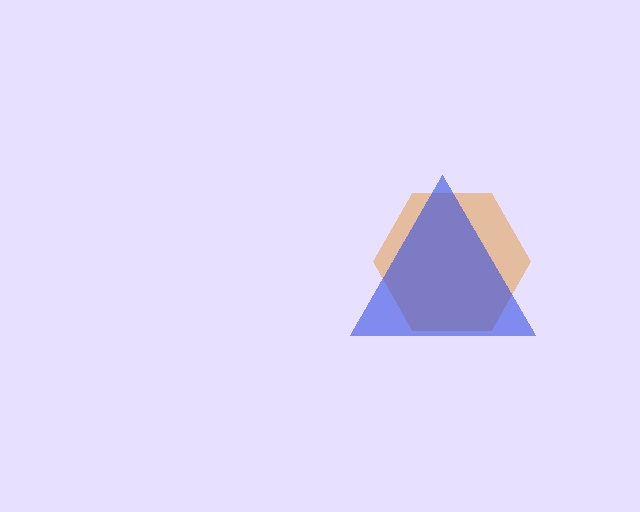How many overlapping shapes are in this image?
There are 2 overlapping shapes in the image.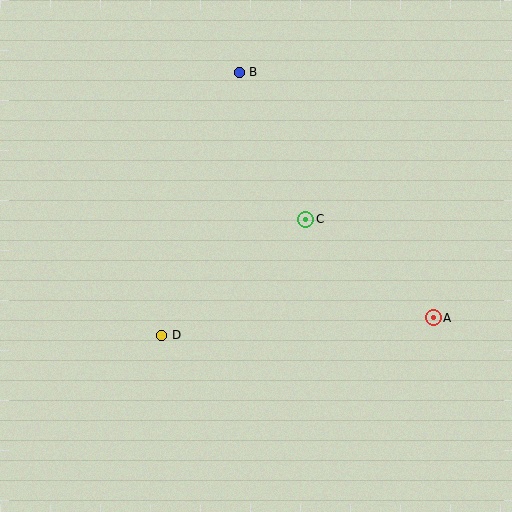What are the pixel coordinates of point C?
Point C is at (306, 219).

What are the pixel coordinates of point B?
Point B is at (239, 72).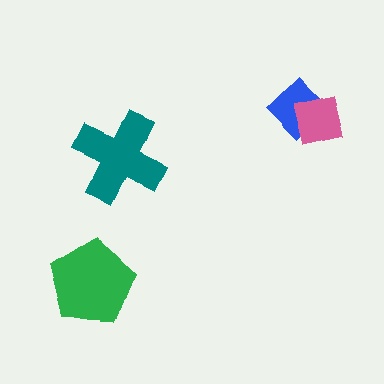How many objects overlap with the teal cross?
0 objects overlap with the teal cross.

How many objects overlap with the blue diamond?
1 object overlaps with the blue diamond.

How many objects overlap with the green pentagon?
0 objects overlap with the green pentagon.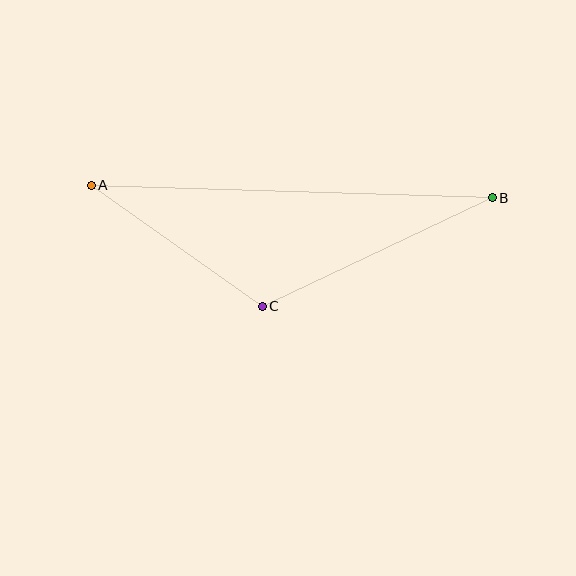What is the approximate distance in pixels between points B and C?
The distance between B and C is approximately 254 pixels.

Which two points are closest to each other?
Points A and C are closest to each other.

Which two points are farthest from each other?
Points A and B are farthest from each other.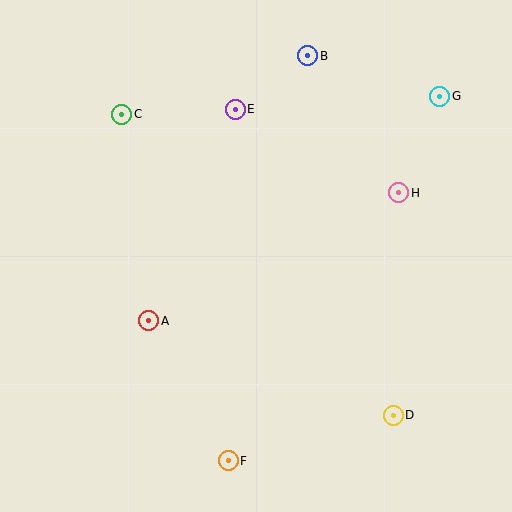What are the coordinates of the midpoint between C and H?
The midpoint between C and H is at (260, 154).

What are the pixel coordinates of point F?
Point F is at (228, 461).